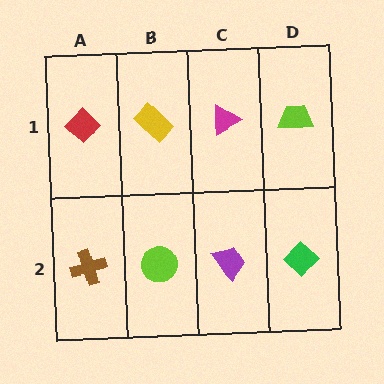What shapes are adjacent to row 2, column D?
A lime trapezoid (row 1, column D), a purple trapezoid (row 2, column C).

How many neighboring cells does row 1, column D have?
2.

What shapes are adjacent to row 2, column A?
A red diamond (row 1, column A), a lime circle (row 2, column B).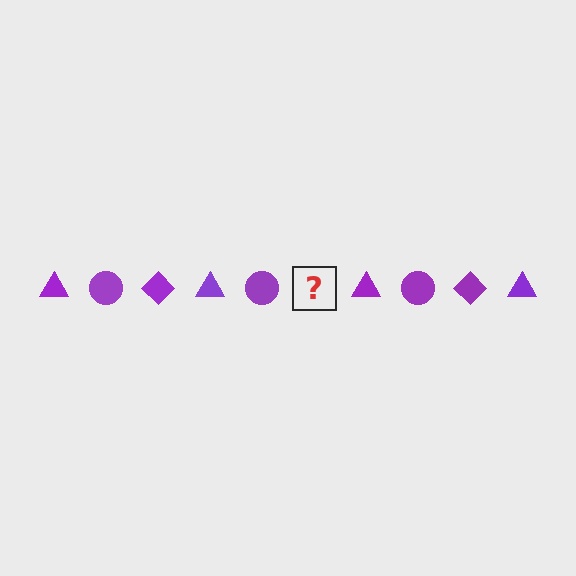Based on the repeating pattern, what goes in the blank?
The blank should be a purple diamond.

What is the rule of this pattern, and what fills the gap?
The rule is that the pattern cycles through triangle, circle, diamond shapes in purple. The gap should be filled with a purple diamond.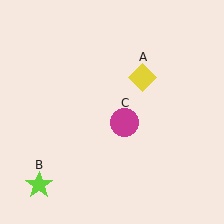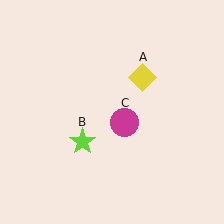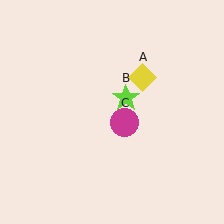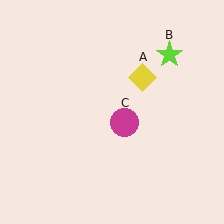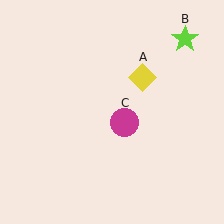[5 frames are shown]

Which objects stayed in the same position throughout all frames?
Yellow diamond (object A) and magenta circle (object C) remained stationary.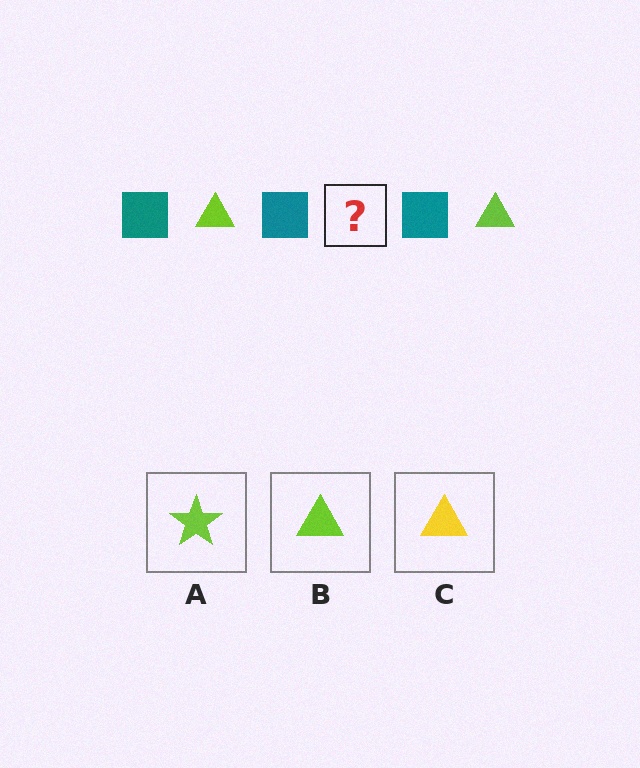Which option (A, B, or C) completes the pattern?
B.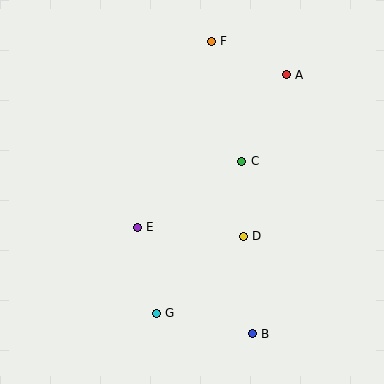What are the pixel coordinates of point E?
Point E is at (137, 227).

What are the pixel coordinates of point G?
Point G is at (156, 313).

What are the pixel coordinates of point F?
Point F is at (211, 41).